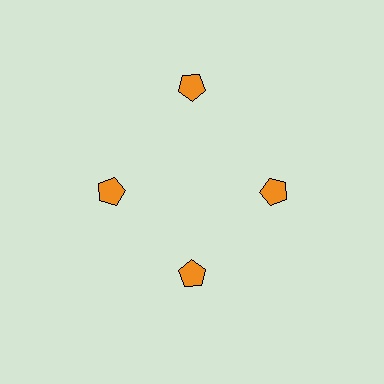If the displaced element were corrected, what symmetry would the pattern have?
It would have 4-fold rotational symmetry — the pattern would map onto itself every 90 degrees.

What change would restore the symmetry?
The symmetry would be restored by moving it inward, back onto the ring so that all 4 pentagons sit at equal angles and equal distance from the center.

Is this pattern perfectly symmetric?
No. The 4 orange pentagons are arranged in a ring, but one element near the 12 o'clock position is pushed outward from the center, breaking the 4-fold rotational symmetry.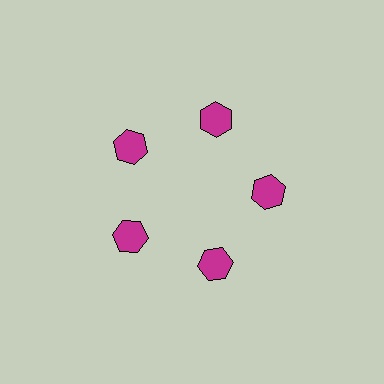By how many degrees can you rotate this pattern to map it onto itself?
The pattern maps onto itself every 72 degrees of rotation.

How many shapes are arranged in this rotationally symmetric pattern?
There are 5 shapes, arranged in 5 groups of 1.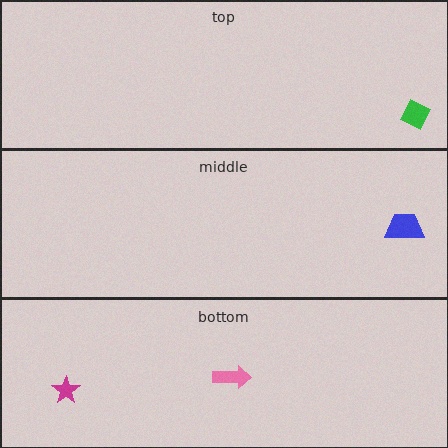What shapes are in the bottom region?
The pink arrow, the magenta star.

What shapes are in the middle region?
The blue trapezoid.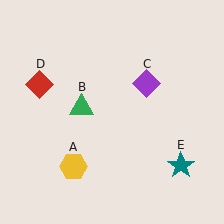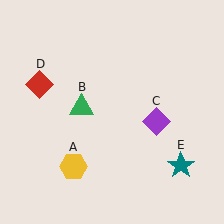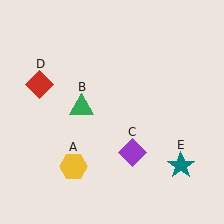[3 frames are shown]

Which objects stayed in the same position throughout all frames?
Yellow hexagon (object A) and green triangle (object B) and red diamond (object D) and teal star (object E) remained stationary.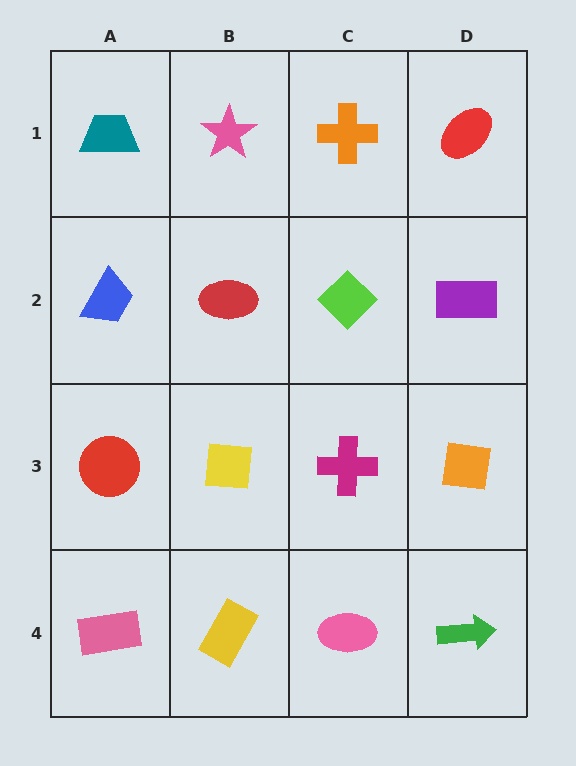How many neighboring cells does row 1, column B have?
3.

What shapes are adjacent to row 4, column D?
An orange square (row 3, column D), a pink ellipse (row 4, column C).